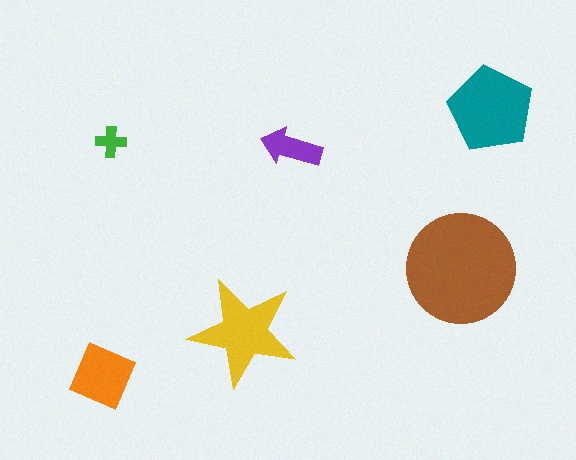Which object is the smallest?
The green cross.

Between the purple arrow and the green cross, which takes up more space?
The purple arrow.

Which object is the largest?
The brown circle.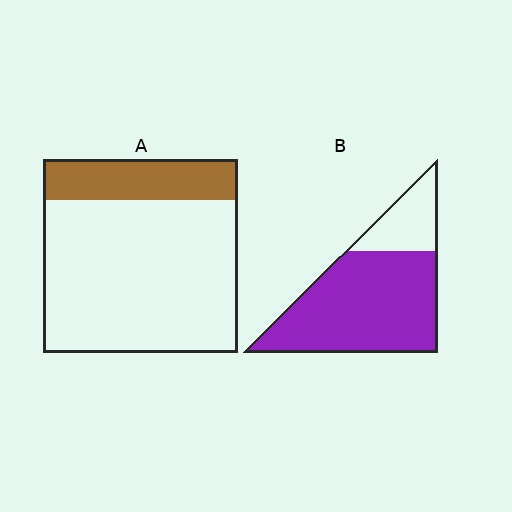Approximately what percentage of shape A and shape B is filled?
A is approximately 20% and B is approximately 75%.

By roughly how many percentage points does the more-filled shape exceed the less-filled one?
By roughly 55 percentage points (B over A).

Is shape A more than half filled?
No.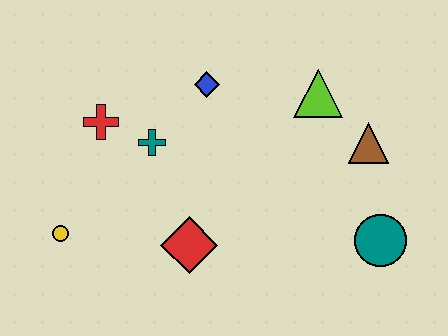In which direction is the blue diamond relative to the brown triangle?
The blue diamond is to the left of the brown triangle.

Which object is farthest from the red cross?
The teal circle is farthest from the red cross.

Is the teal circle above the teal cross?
No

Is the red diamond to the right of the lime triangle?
No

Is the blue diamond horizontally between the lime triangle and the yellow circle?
Yes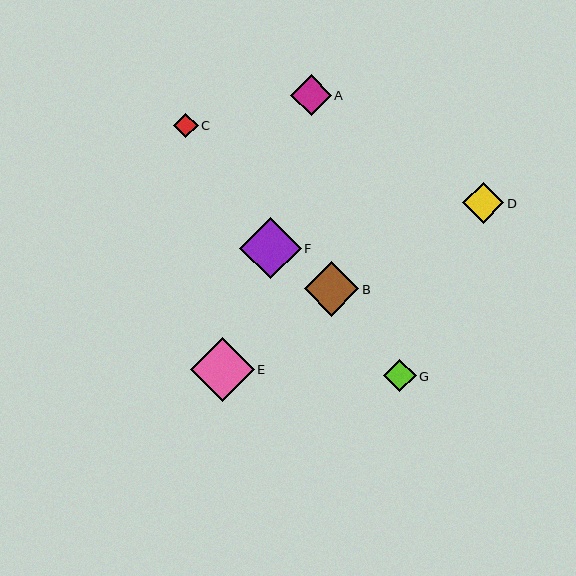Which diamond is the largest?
Diamond E is the largest with a size of approximately 64 pixels.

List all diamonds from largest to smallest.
From largest to smallest: E, F, B, D, A, G, C.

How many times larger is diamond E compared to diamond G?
Diamond E is approximately 1.9 times the size of diamond G.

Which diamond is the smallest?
Diamond C is the smallest with a size of approximately 25 pixels.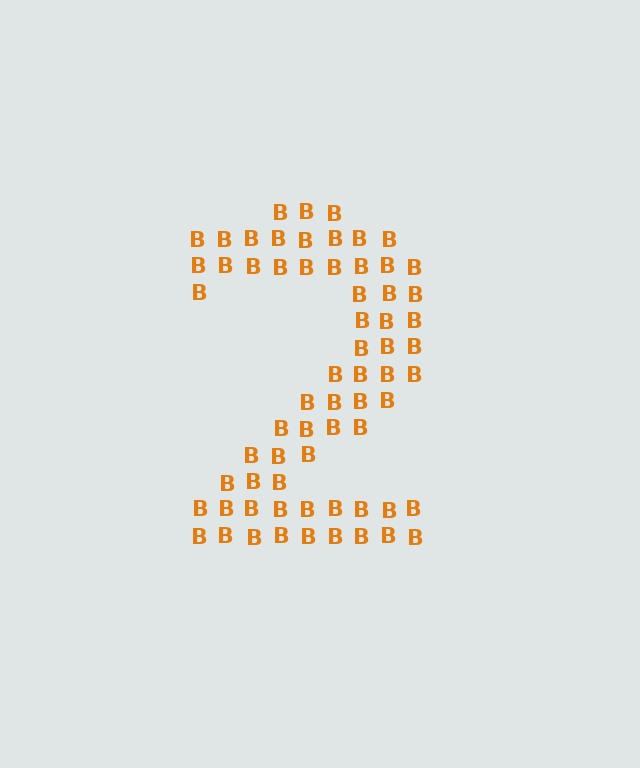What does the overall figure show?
The overall figure shows the digit 2.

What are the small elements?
The small elements are letter B's.